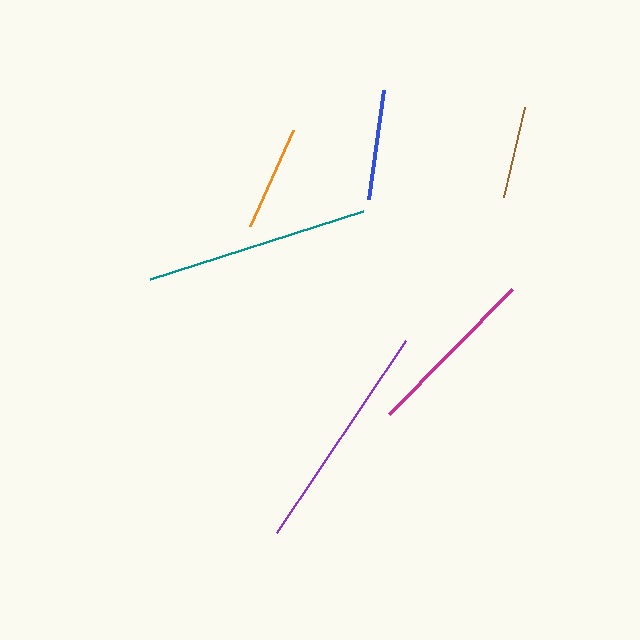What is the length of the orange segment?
The orange segment is approximately 106 pixels long.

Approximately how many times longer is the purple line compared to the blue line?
The purple line is approximately 2.1 times the length of the blue line.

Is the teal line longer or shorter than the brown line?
The teal line is longer than the brown line.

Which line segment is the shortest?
The brown line is the shortest at approximately 92 pixels.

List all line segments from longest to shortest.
From longest to shortest: purple, teal, magenta, blue, orange, brown.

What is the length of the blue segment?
The blue segment is approximately 110 pixels long.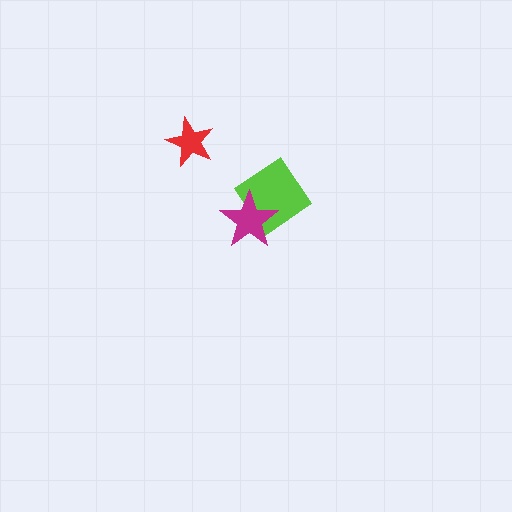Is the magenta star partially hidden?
No, no other shape covers it.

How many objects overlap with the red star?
0 objects overlap with the red star.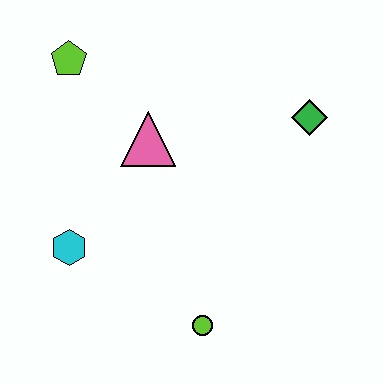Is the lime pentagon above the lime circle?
Yes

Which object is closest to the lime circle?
The cyan hexagon is closest to the lime circle.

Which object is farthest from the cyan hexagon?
The green diamond is farthest from the cyan hexagon.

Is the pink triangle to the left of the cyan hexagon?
No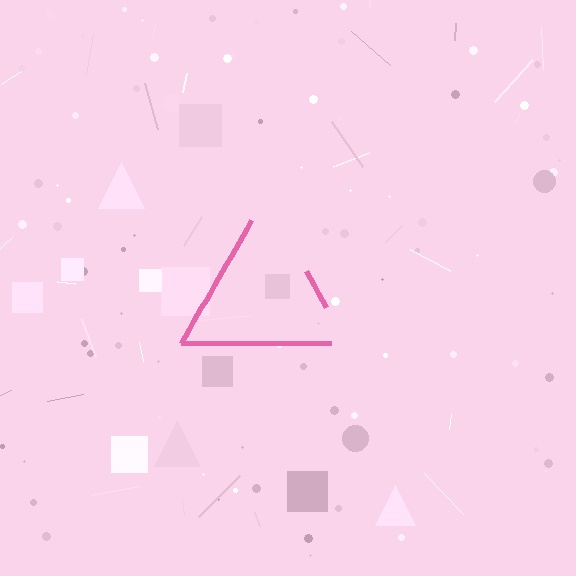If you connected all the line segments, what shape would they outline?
They would outline a triangle.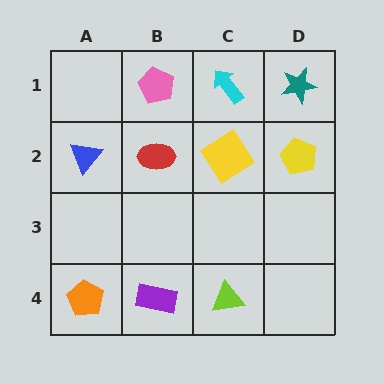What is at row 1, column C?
A cyan arrow.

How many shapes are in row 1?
3 shapes.